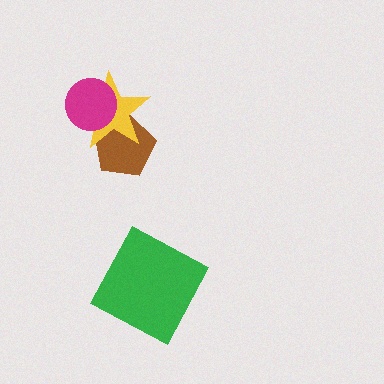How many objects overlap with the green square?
0 objects overlap with the green square.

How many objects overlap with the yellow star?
2 objects overlap with the yellow star.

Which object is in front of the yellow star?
The magenta circle is in front of the yellow star.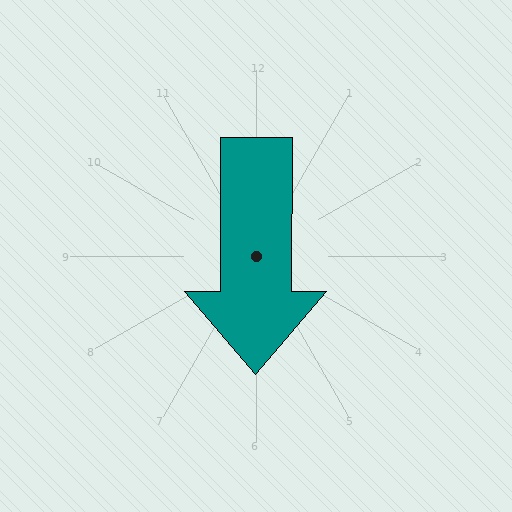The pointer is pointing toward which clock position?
Roughly 6 o'clock.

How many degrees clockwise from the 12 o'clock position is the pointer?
Approximately 180 degrees.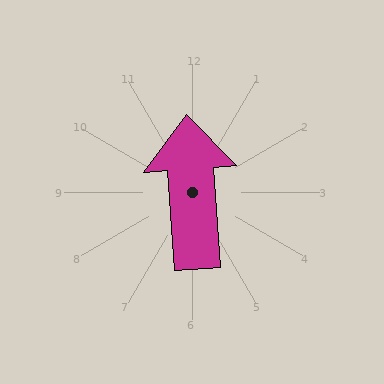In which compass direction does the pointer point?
North.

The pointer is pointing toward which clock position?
Roughly 12 o'clock.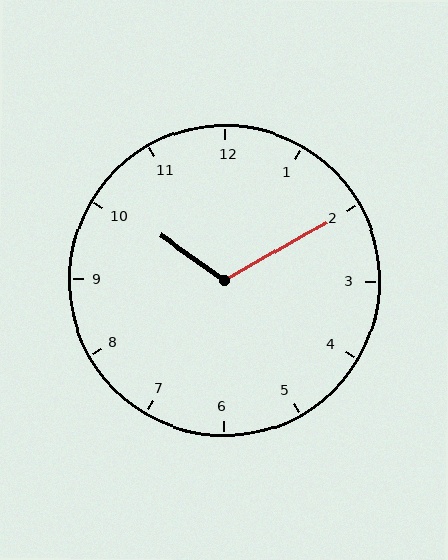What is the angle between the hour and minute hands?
Approximately 115 degrees.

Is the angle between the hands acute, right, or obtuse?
It is obtuse.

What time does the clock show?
10:10.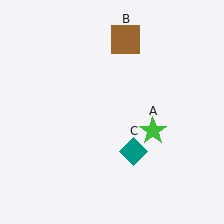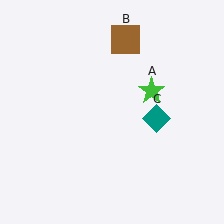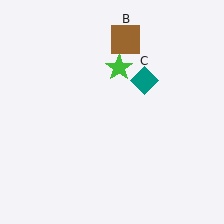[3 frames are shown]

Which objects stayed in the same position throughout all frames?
Brown square (object B) remained stationary.